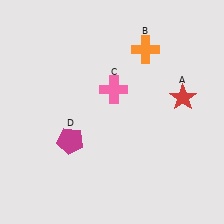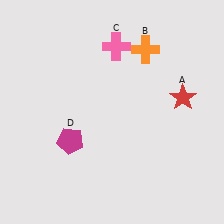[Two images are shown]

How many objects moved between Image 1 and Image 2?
1 object moved between the two images.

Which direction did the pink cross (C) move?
The pink cross (C) moved up.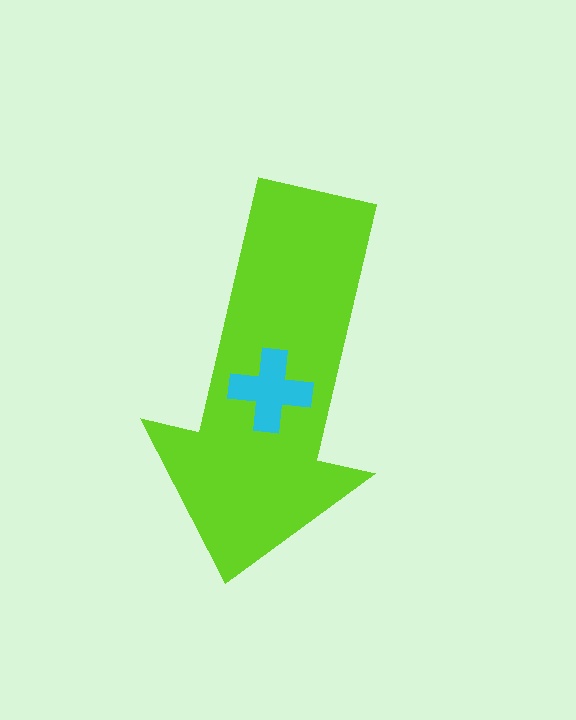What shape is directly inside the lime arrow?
The cyan cross.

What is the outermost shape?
The lime arrow.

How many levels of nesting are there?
2.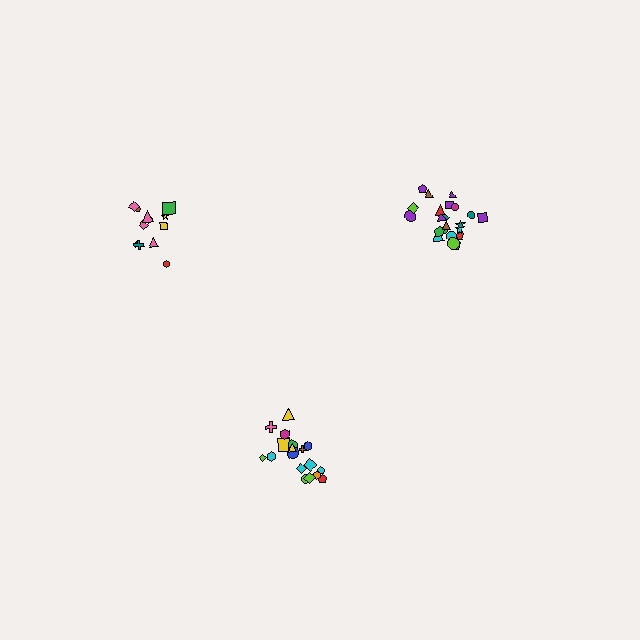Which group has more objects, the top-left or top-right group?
The top-right group.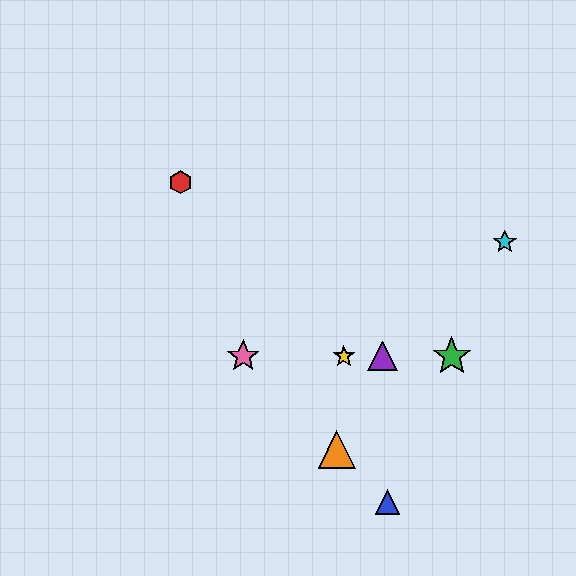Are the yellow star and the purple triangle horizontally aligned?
Yes, both are at y≈356.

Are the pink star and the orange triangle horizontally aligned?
No, the pink star is at y≈356 and the orange triangle is at y≈449.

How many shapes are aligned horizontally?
4 shapes (the green star, the yellow star, the purple triangle, the pink star) are aligned horizontally.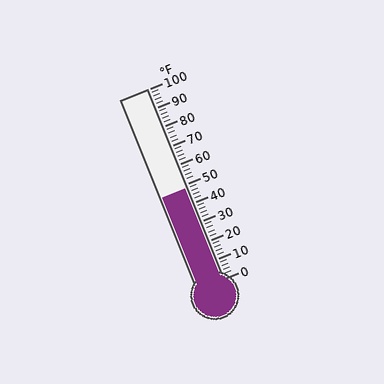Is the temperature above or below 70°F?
The temperature is below 70°F.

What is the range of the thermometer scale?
The thermometer scale ranges from 0°F to 100°F.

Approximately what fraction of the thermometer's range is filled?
The thermometer is filled to approximately 50% of its range.